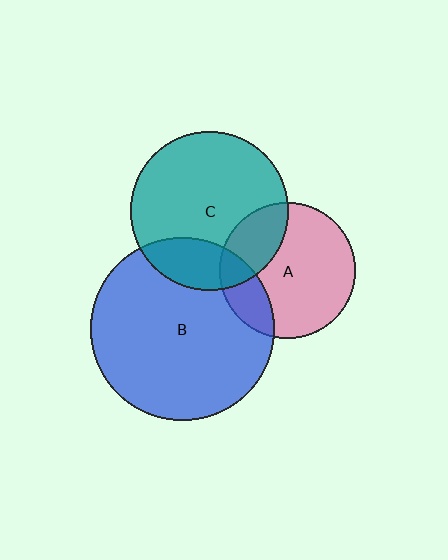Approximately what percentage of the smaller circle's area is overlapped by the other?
Approximately 25%.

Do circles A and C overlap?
Yes.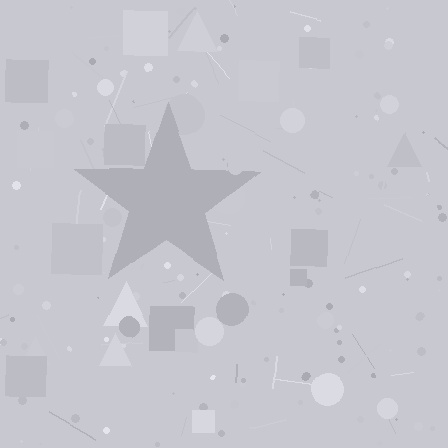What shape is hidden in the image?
A star is hidden in the image.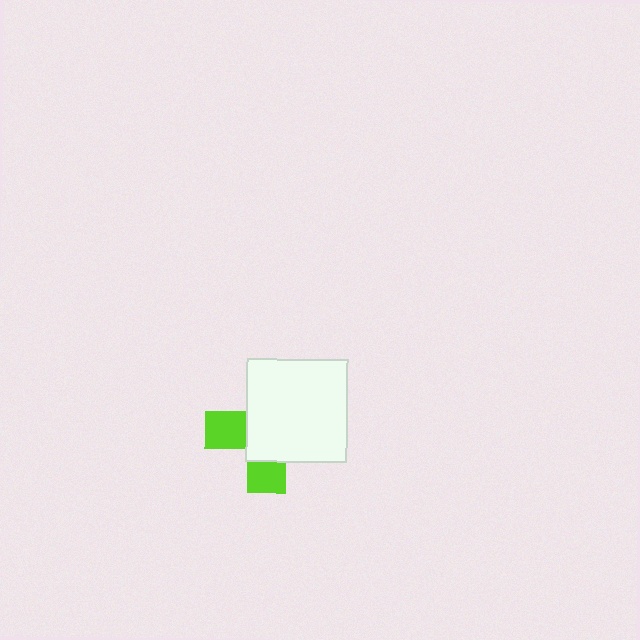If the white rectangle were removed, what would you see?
You would see the complete lime cross.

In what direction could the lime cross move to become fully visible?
The lime cross could move toward the lower-left. That would shift it out from behind the white rectangle entirely.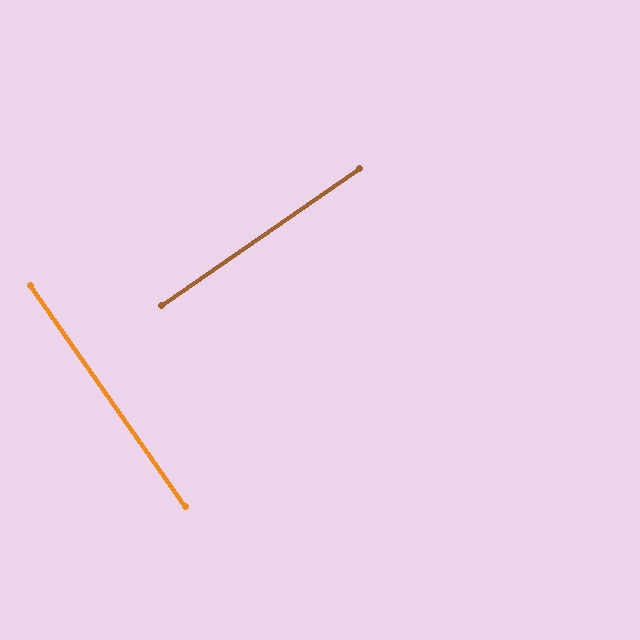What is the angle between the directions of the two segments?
Approximately 90 degrees.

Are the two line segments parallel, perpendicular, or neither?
Perpendicular — they meet at approximately 90°.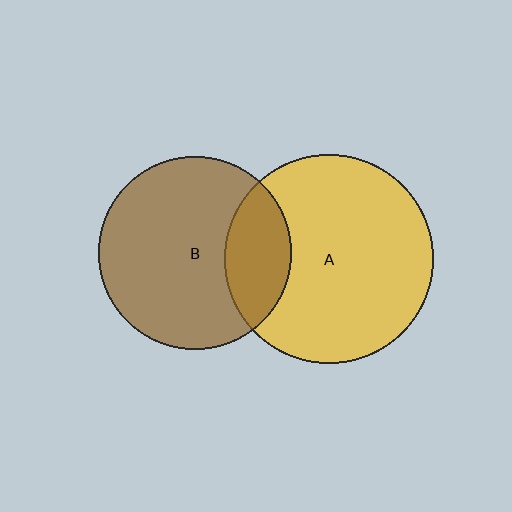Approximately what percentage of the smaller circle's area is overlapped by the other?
Approximately 25%.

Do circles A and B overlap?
Yes.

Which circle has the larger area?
Circle A (yellow).